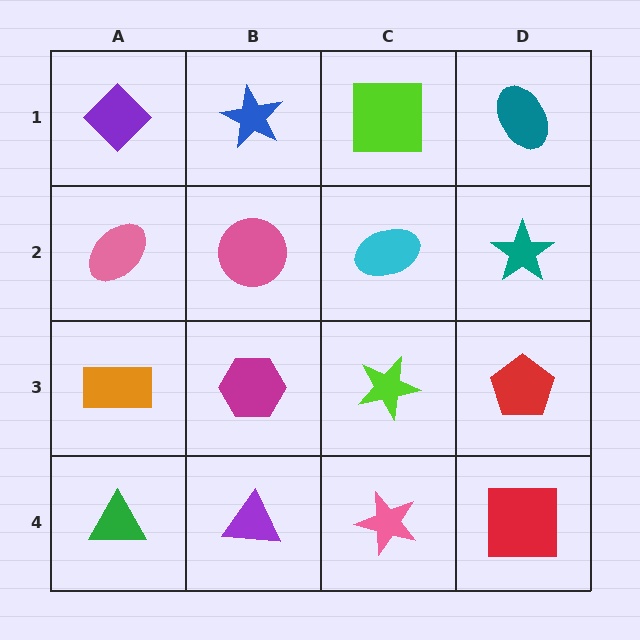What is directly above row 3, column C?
A cyan ellipse.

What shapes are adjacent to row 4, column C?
A lime star (row 3, column C), a purple triangle (row 4, column B), a red square (row 4, column D).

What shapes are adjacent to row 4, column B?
A magenta hexagon (row 3, column B), a green triangle (row 4, column A), a pink star (row 4, column C).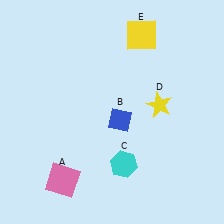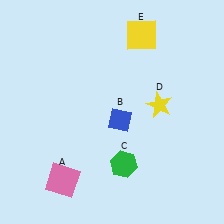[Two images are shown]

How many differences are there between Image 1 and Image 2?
There is 1 difference between the two images.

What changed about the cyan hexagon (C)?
In Image 1, C is cyan. In Image 2, it changed to green.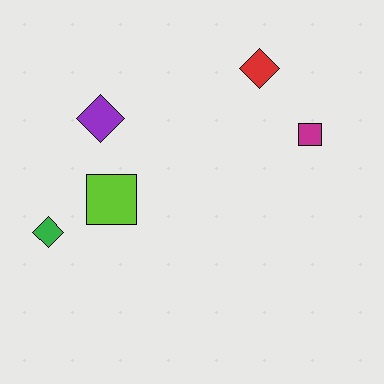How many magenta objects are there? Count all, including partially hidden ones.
There is 1 magenta object.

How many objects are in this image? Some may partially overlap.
There are 5 objects.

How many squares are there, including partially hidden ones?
There are 2 squares.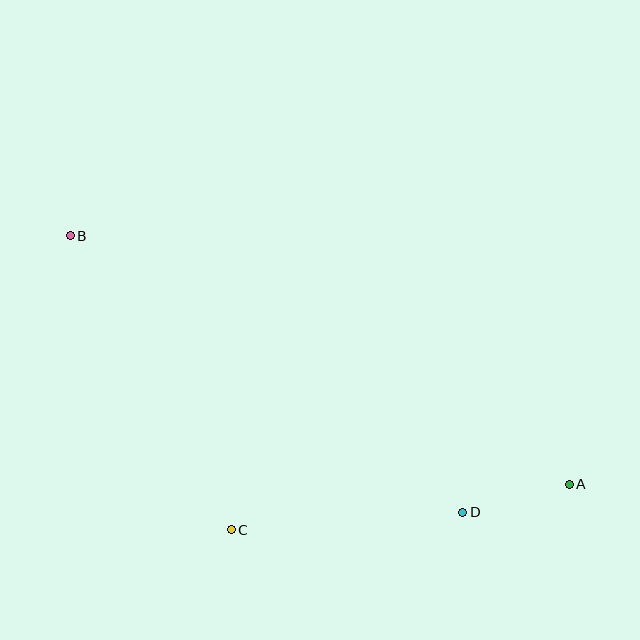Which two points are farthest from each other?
Points A and B are farthest from each other.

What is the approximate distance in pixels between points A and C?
The distance between A and C is approximately 341 pixels.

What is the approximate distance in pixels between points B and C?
The distance between B and C is approximately 335 pixels.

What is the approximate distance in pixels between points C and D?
The distance between C and D is approximately 232 pixels.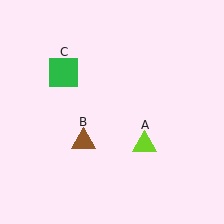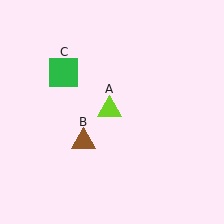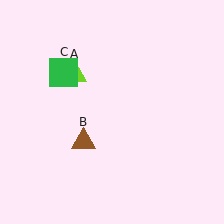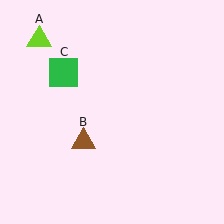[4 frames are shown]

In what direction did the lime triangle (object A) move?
The lime triangle (object A) moved up and to the left.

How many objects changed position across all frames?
1 object changed position: lime triangle (object A).